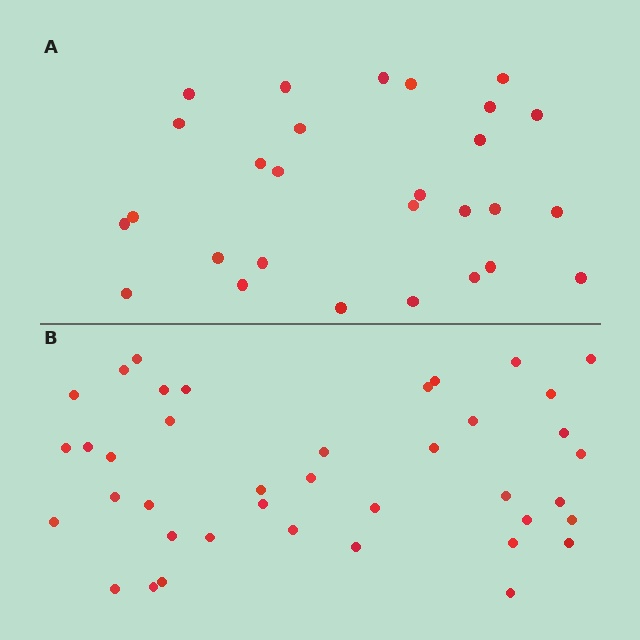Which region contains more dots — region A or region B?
Region B (the bottom region) has more dots.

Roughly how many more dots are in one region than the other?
Region B has roughly 12 or so more dots than region A.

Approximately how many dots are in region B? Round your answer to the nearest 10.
About 40 dots.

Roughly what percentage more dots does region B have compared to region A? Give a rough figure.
About 45% more.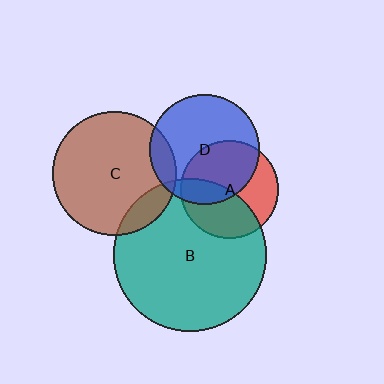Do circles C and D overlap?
Yes.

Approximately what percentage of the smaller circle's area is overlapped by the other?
Approximately 15%.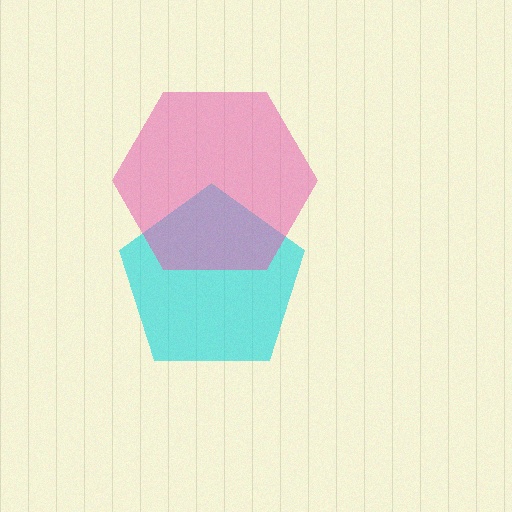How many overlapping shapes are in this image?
There are 2 overlapping shapes in the image.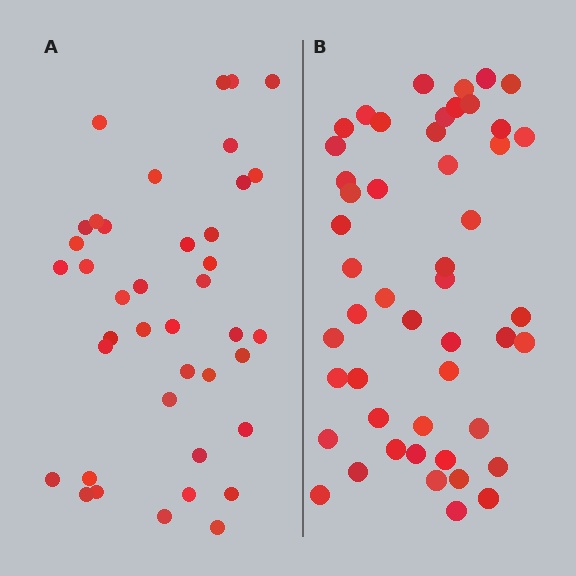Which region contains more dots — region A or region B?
Region B (the right region) has more dots.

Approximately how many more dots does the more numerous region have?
Region B has roughly 8 or so more dots than region A.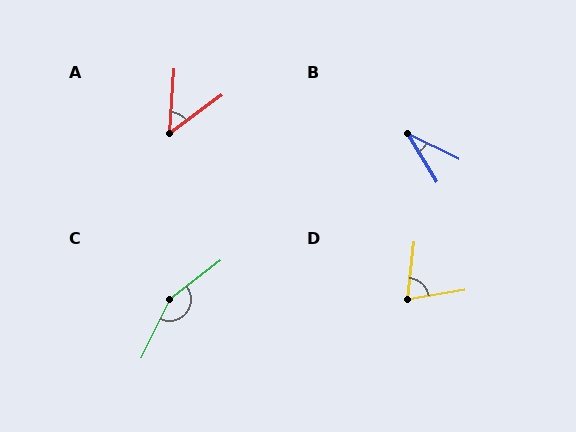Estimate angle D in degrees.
Approximately 74 degrees.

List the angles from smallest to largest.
B (32°), A (49°), D (74°), C (154°).